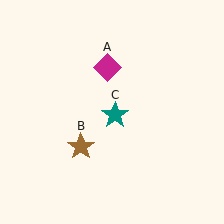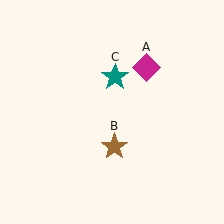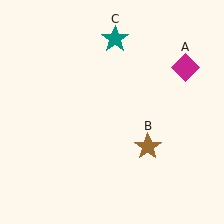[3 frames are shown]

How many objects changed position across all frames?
3 objects changed position: magenta diamond (object A), brown star (object B), teal star (object C).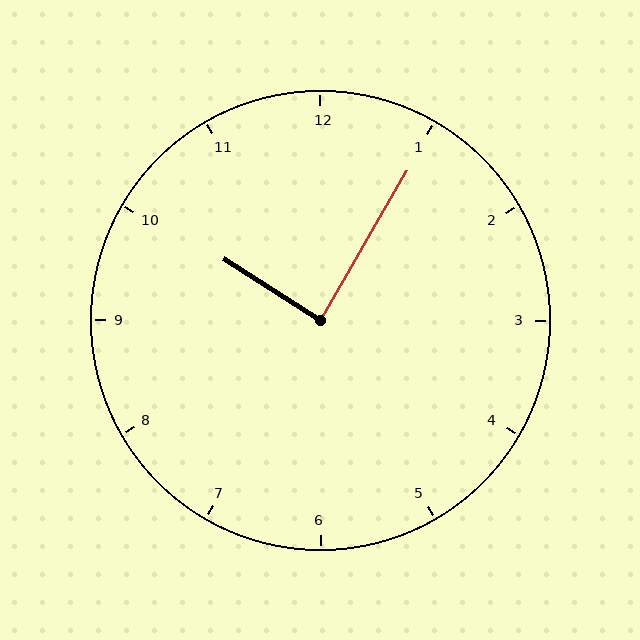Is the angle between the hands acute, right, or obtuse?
It is right.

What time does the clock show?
10:05.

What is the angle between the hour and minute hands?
Approximately 88 degrees.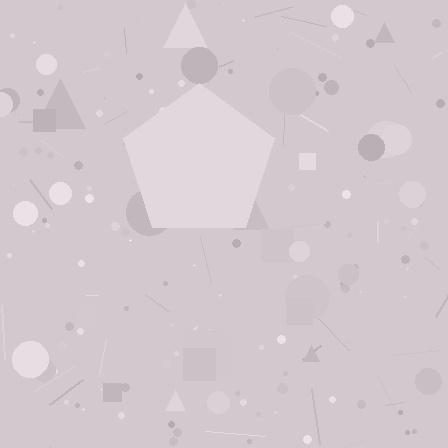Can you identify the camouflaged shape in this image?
The camouflaged shape is a pentagon.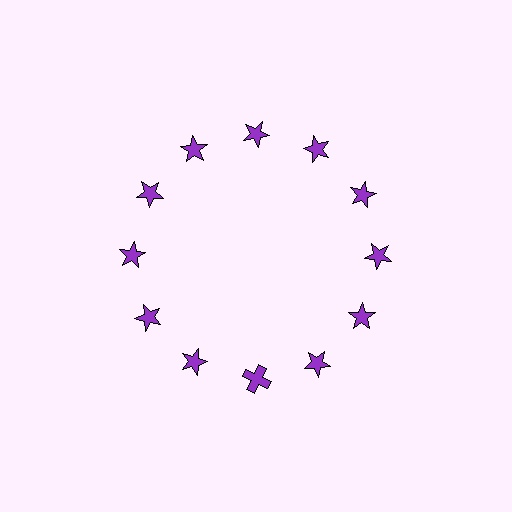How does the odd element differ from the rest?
It has a different shape: cross instead of star.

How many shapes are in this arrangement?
There are 12 shapes arranged in a ring pattern.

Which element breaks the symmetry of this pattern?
The purple cross at roughly the 6 o'clock position breaks the symmetry. All other shapes are purple stars.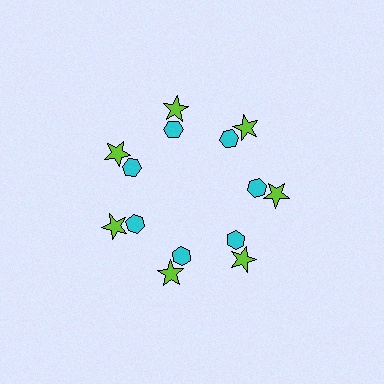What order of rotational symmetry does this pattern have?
This pattern has 7-fold rotational symmetry.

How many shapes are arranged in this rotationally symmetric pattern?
There are 14 shapes, arranged in 7 groups of 2.